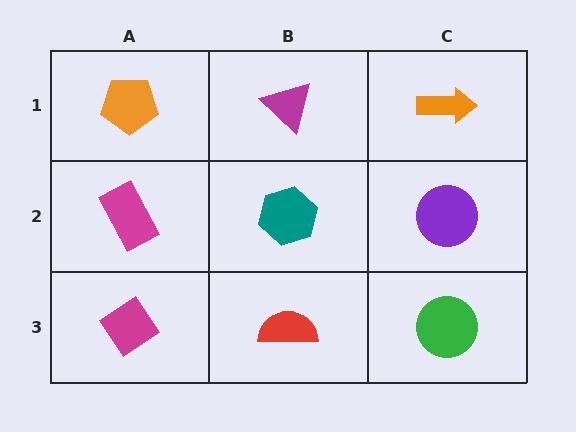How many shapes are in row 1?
3 shapes.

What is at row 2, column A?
A magenta rectangle.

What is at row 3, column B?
A red semicircle.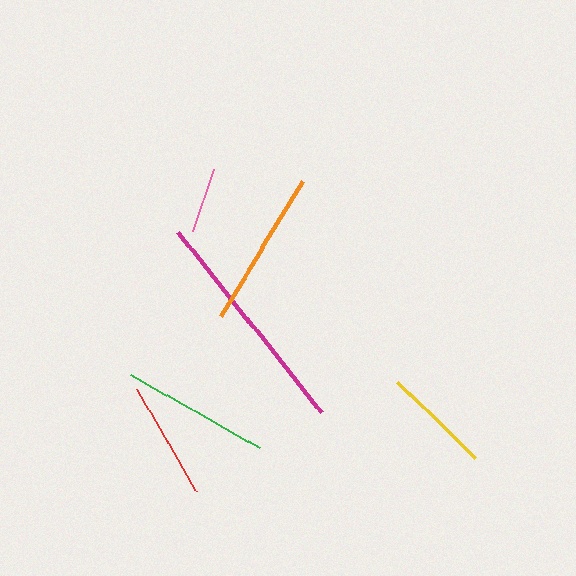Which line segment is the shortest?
The pink line is the shortest at approximately 65 pixels.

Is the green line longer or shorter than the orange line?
The orange line is longer than the green line.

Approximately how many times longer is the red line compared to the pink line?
The red line is approximately 1.8 times the length of the pink line.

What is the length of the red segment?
The red segment is approximately 118 pixels long.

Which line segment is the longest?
The magenta line is the longest at approximately 229 pixels.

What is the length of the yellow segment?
The yellow segment is approximately 109 pixels long.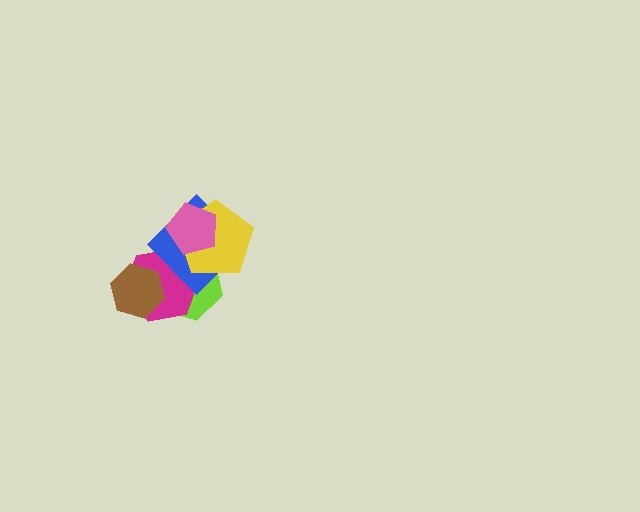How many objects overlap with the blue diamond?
4 objects overlap with the blue diamond.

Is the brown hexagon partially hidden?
No, no other shape covers it.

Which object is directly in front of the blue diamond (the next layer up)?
The yellow pentagon is directly in front of the blue diamond.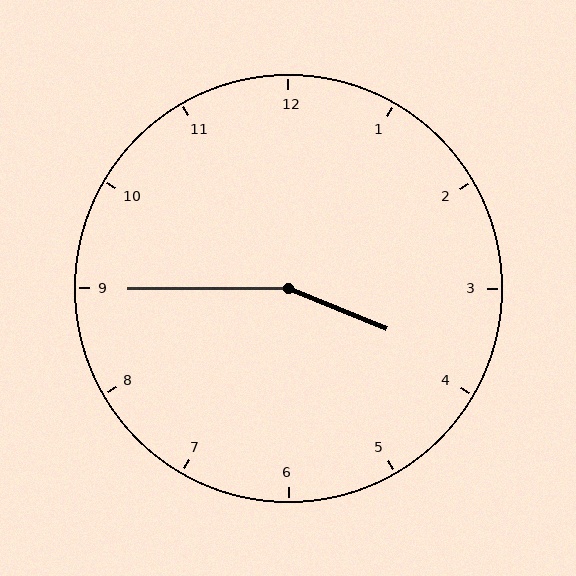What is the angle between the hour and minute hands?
Approximately 158 degrees.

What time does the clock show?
3:45.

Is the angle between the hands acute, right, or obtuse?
It is obtuse.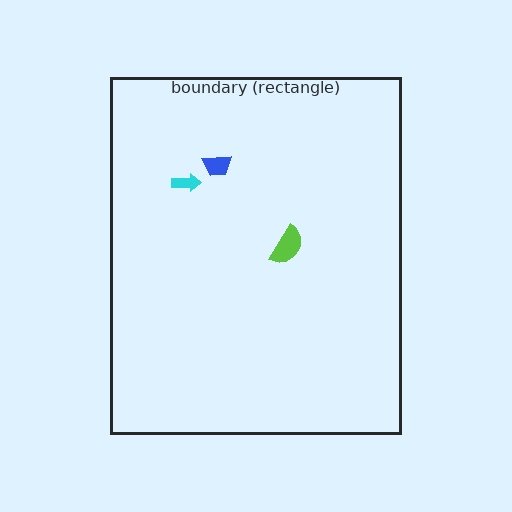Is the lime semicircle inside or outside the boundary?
Inside.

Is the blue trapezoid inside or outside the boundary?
Inside.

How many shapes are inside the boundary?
3 inside, 0 outside.